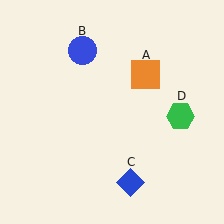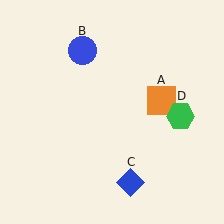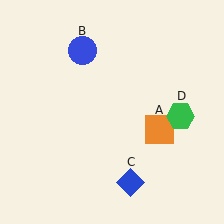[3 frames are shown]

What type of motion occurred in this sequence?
The orange square (object A) rotated clockwise around the center of the scene.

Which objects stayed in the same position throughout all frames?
Blue circle (object B) and blue diamond (object C) and green hexagon (object D) remained stationary.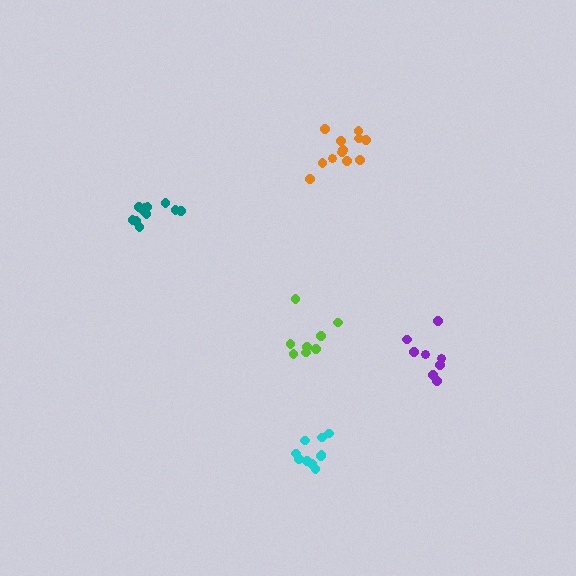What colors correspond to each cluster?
The clusters are colored: lime, teal, purple, orange, cyan.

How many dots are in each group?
Group 1: 8 dots, Group 2: 11 dots, Group 3: 8 dots, Group 4: 12 dots, Group 5: 10 dots (49 total).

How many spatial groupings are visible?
There are 5 spatial groupings.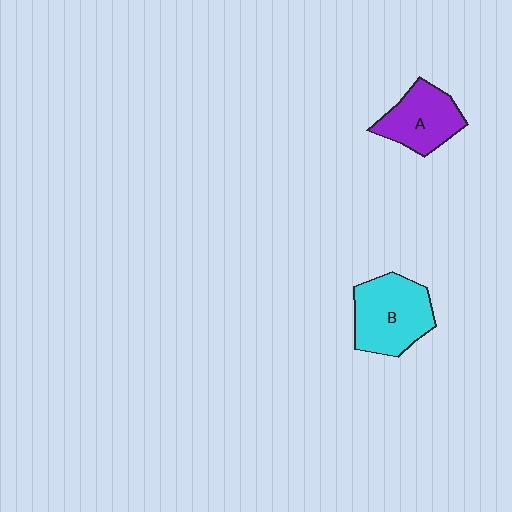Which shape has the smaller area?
Shape A (purple).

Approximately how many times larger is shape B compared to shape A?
Approximately 1.3 times.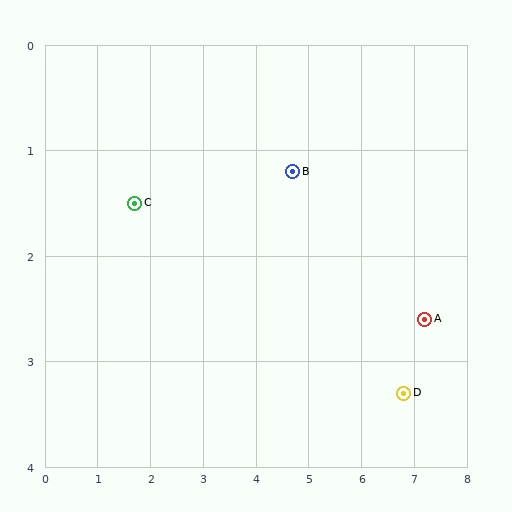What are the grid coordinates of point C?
Point C is at approximately (1.7, 1.5).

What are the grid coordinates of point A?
Point A is at approximately (7.2, 2.6).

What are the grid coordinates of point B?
Point B is at approximately (4.7, 1.2).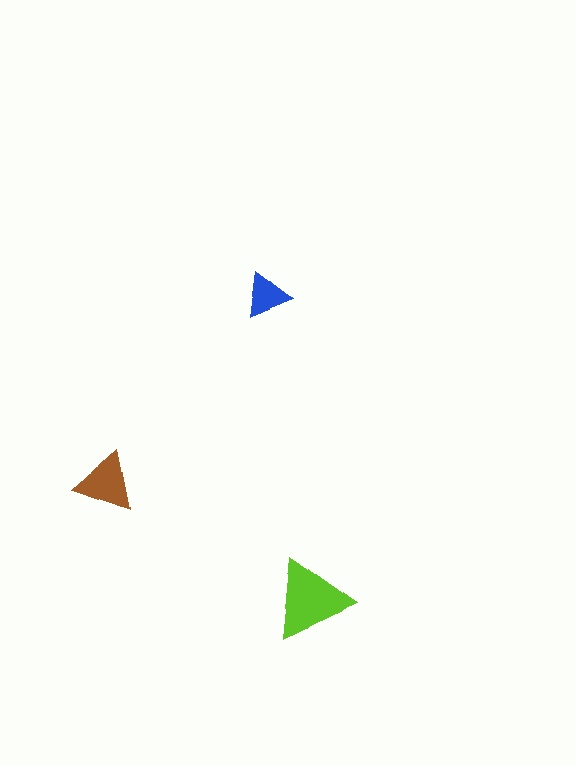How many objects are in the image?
There are 3 objects in the image.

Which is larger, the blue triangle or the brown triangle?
The brown one.